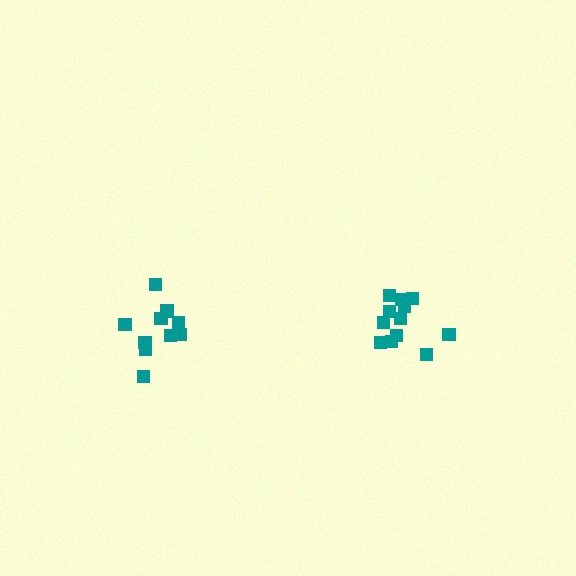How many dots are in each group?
Group 1: 10 dots, Group 2: 12 dots (22 total).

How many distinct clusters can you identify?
There are 2 distinct clusters.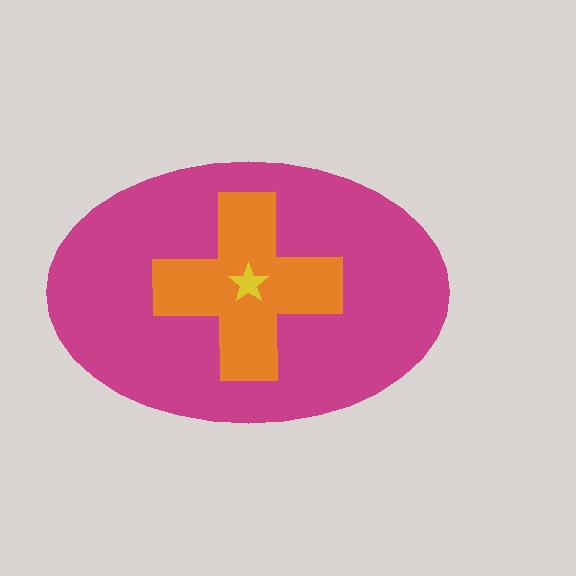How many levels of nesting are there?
3.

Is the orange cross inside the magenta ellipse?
Yes.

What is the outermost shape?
The magenta ellipse.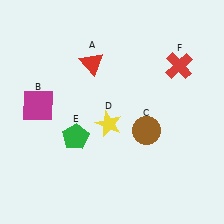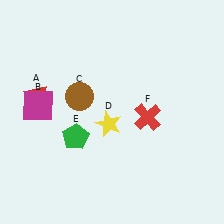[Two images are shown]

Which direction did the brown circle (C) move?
The brown circle (C) moved left.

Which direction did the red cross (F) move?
The red cross (F) moved down.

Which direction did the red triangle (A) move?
The red triangle (A) moved left.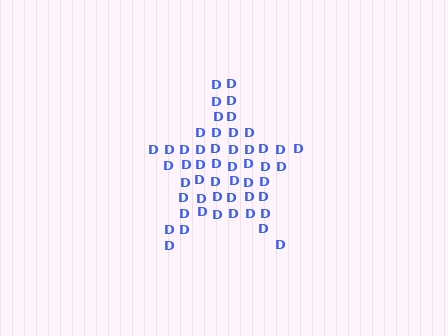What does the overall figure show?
The overall figure shows a star.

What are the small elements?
The small elements are letter D's.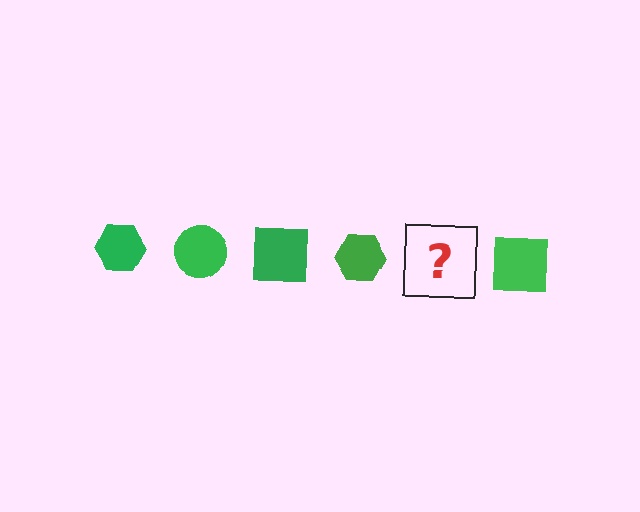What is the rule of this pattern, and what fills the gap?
The rule is that the pattern cycles through hexagon, circle, square shapes in green. The gap should be filled with a green circle.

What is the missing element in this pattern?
The missing element is a green circle.